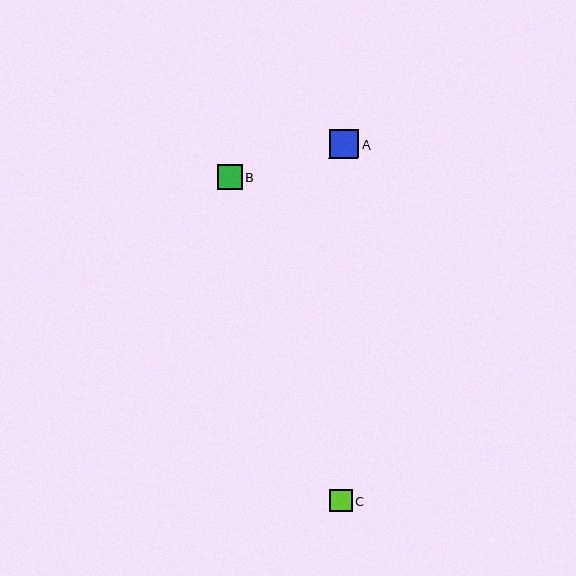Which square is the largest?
Square A is the largest with a size of approximately 30 pixels.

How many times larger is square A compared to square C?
Square A is approximately 1.3 times the size of square C.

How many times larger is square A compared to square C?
Square A is approximately 1.3 times the size of square C.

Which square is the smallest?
Square C is the smallest with a size of approximately 22 pixels.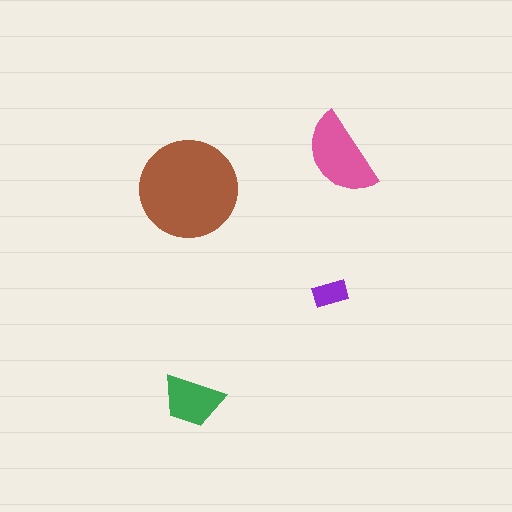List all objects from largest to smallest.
The brown circle, the pink semicircle, the green trapezoid, the purple rectangle.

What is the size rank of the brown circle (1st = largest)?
1st.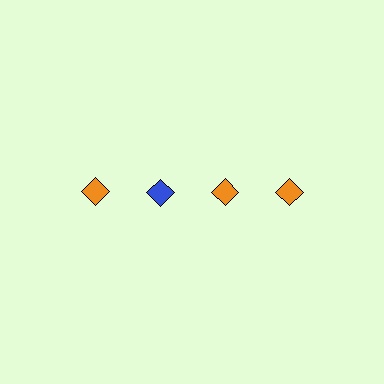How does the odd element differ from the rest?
It has a different color: blue instead of orange.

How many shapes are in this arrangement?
There are 4 shapes arranged in a grid pattern.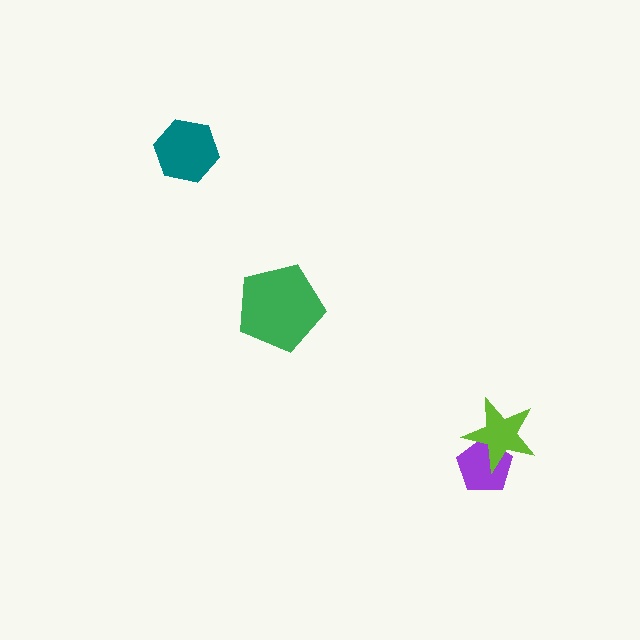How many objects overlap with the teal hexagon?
0 objects overlap with the teal hexagon.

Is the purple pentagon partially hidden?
Yes, it is partially covered by another shape.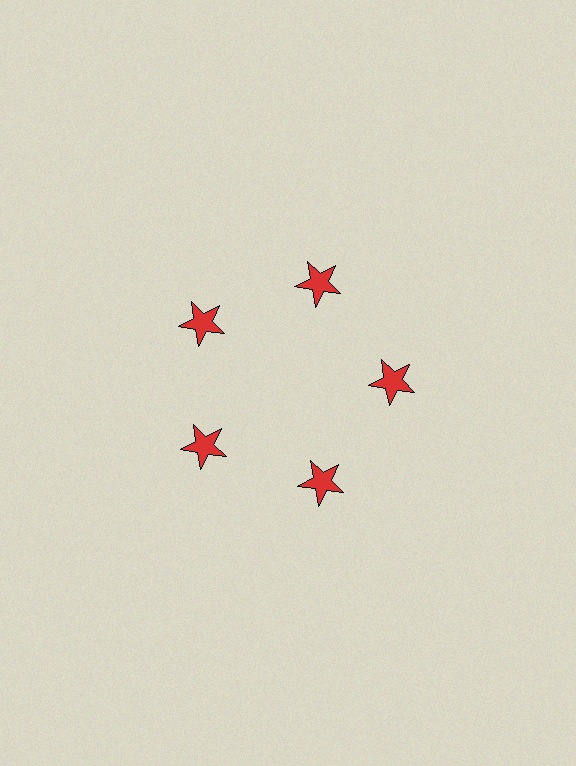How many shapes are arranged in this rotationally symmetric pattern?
There are 5 shapes, arranged in 5 groups of 1.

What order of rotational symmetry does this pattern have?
This pattern has 5-fold rotational symmetry.